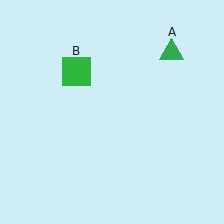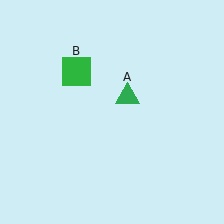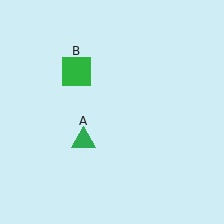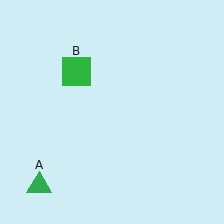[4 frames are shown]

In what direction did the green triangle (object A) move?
The green triangle (object A) moved down and to the left.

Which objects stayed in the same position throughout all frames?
Green square (object B) remained stationary.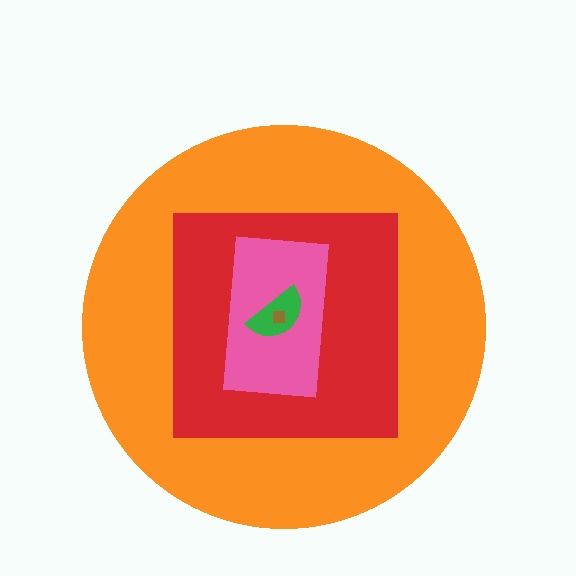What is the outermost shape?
The orange circle.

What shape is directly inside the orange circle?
The red square.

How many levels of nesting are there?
5.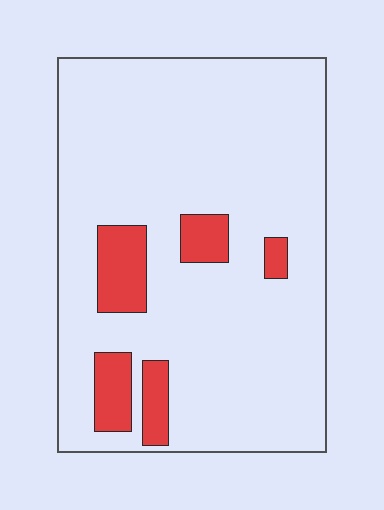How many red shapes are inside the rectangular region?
5.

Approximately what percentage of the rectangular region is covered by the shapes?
Approximately 10%.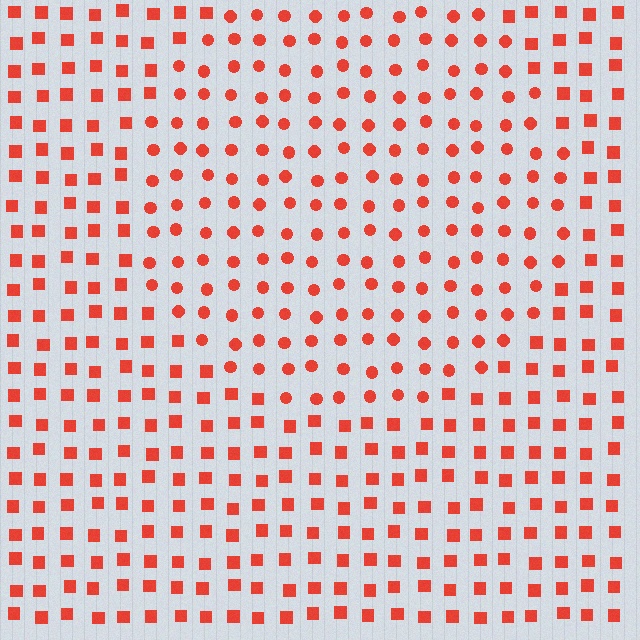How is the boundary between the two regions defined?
The boundary is defined by a change in element shape: circles inside vs. squares outside. All elements share the same color and spacing.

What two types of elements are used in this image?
The image uses circles inside the circle region and squares outside it.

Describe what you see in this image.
The image is filled with small red elements arranged in a uniform grid. A circle-shaped region contains circles, while the surrounding area contains squares. The boundary is defined purely by the change in element shape.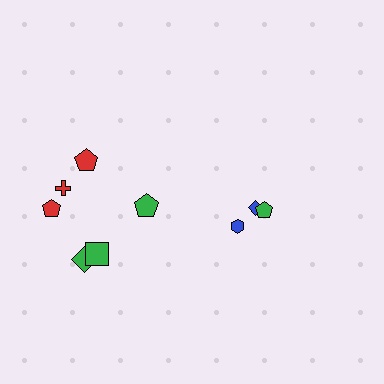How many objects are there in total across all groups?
There are 9 objects.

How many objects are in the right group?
There are 3 objects.